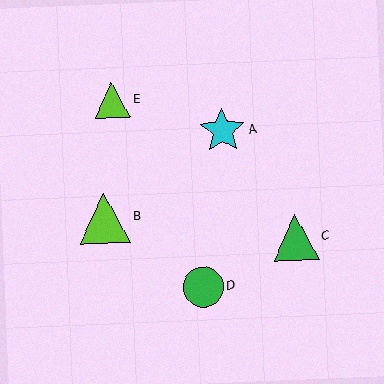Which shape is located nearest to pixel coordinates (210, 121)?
The cyan star (labeled A) at (222, 131) is nearest to that location.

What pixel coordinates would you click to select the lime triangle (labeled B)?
Click at (105, 218) to select the lime triangle B.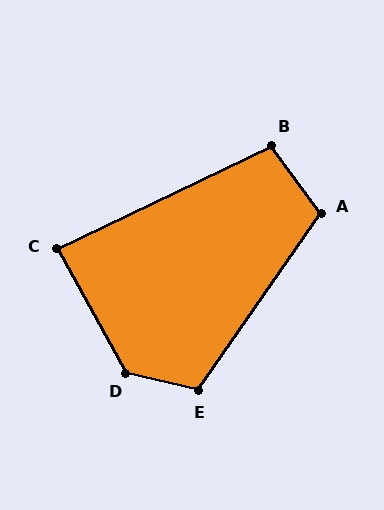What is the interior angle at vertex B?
Approximately 100 degrees (obtuse).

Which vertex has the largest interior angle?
D, at approximately 132 degrees.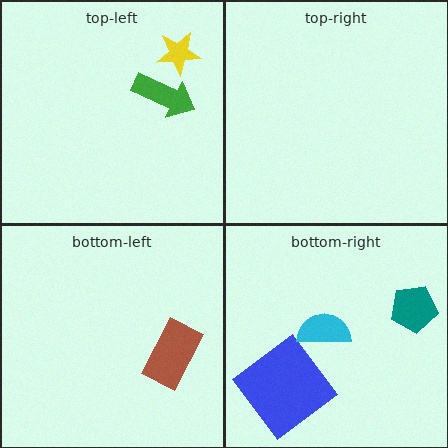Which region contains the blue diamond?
The bottom-right region.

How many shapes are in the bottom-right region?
3.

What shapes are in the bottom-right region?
The blue diamond, the teal pentagon, the cyan semicircle.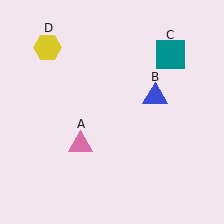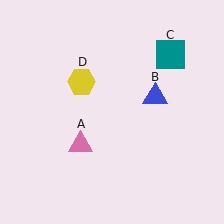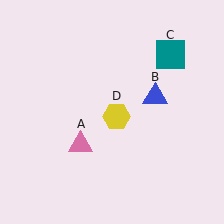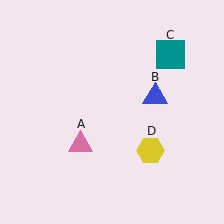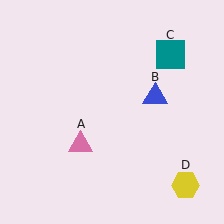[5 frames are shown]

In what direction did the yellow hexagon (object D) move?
The yellow hexagon (object D) moved down and to the right.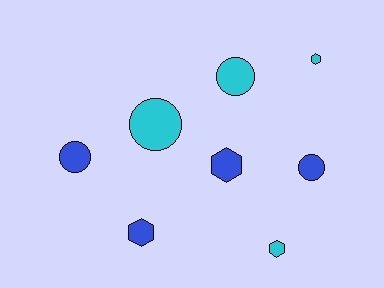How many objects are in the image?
There are 8 objects.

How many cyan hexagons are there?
There are 2 cyan hexagons.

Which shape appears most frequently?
Circle, with 4 objects.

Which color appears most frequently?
Cyan, with 4 objects.